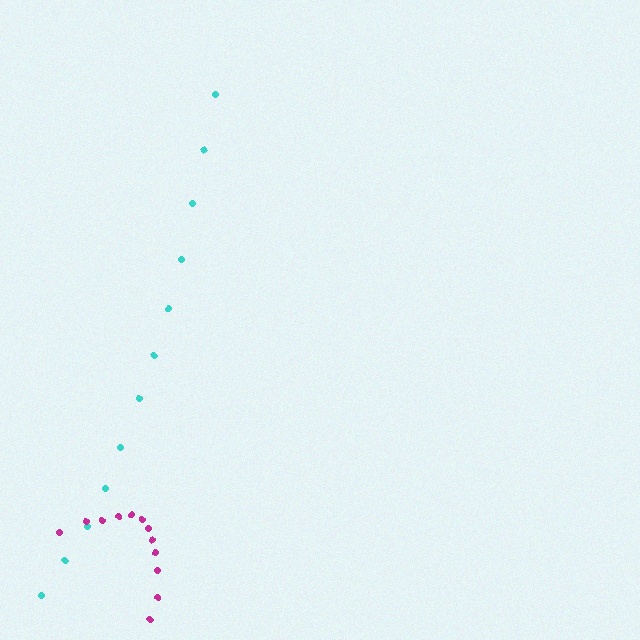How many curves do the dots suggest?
There are 2 distinct paths.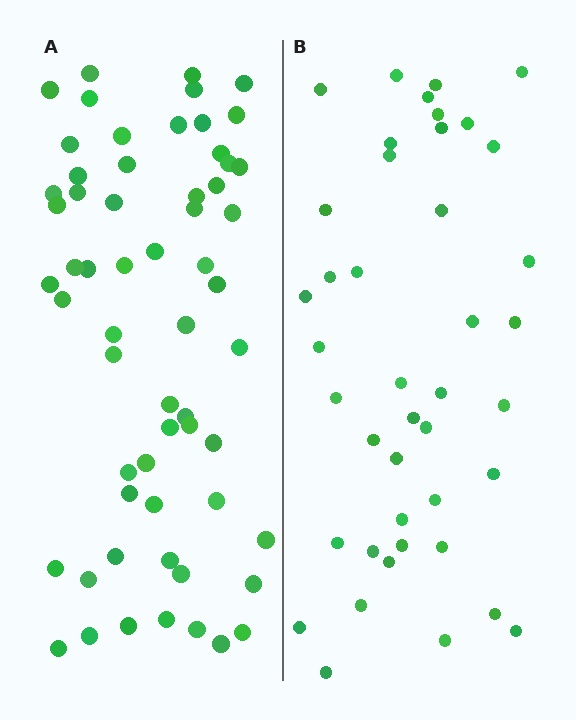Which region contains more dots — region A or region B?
Region A (the left region) has more dots.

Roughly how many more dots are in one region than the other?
Region A has approximately 20 more dots than region B.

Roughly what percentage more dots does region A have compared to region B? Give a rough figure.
About 45% more.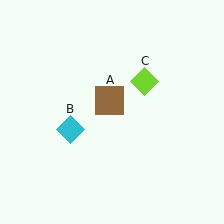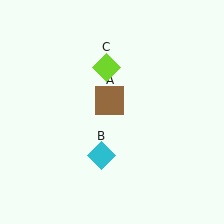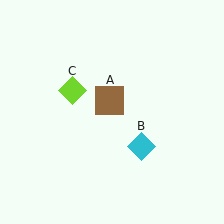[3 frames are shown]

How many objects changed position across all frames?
2 objects changed position: cyan diamond (object B), lime diamond (object C).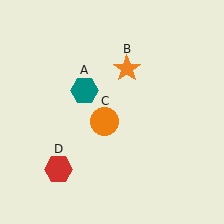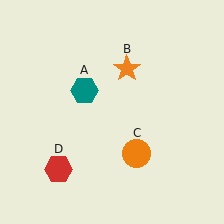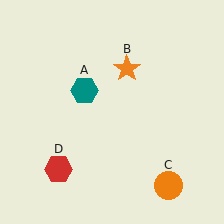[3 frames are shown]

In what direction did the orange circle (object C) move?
The orange circle (object C) moved down and to the right.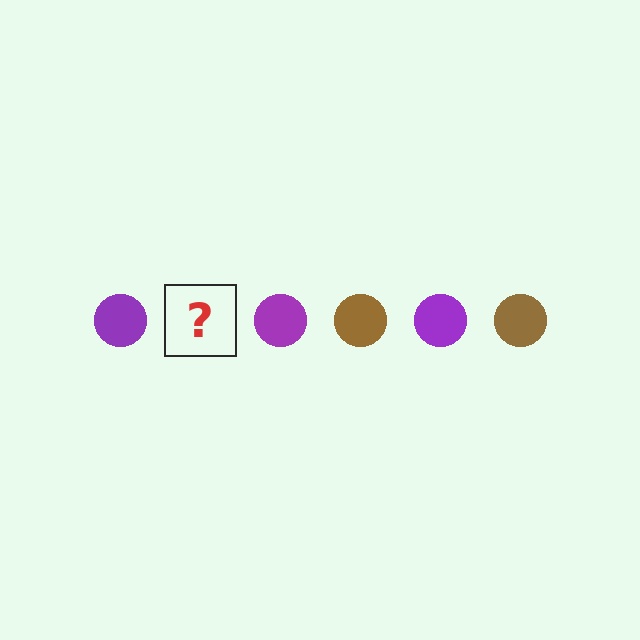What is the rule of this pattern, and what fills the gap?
The rule is that the pattern cycles through purple, brown circles. The gap should be filled with a brown circle.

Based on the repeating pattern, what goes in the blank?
The blank should be a brown circle.